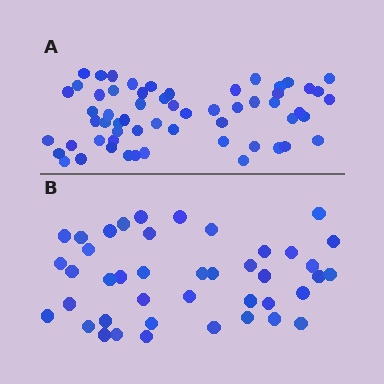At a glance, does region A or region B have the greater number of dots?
Region A (the top region) has more dots.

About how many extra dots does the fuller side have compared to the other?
Region A has approximately 15 more dots than region B.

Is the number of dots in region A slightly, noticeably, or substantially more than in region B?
Region A has noticeably more, but not dramatically so. The ratio is roughly 1.4 to 1.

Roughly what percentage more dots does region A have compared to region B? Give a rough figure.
About 40% more.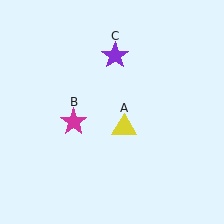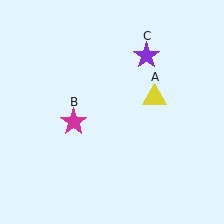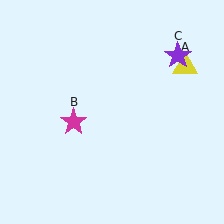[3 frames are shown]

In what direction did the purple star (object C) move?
The purple star (object C) moved right.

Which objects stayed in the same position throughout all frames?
Magenta star (object B) remained stationary.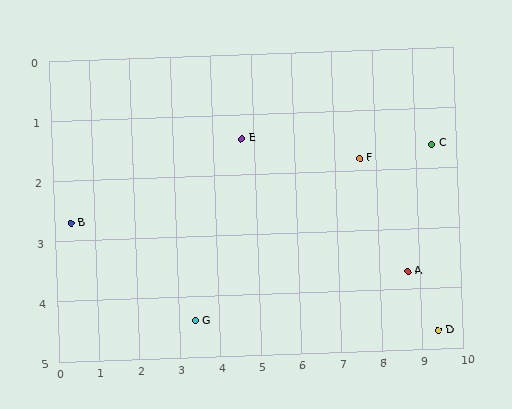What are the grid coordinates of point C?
Point C is at approximately (9.4, 1.6).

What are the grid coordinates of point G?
Point G is at approximately (3.4, 4.4).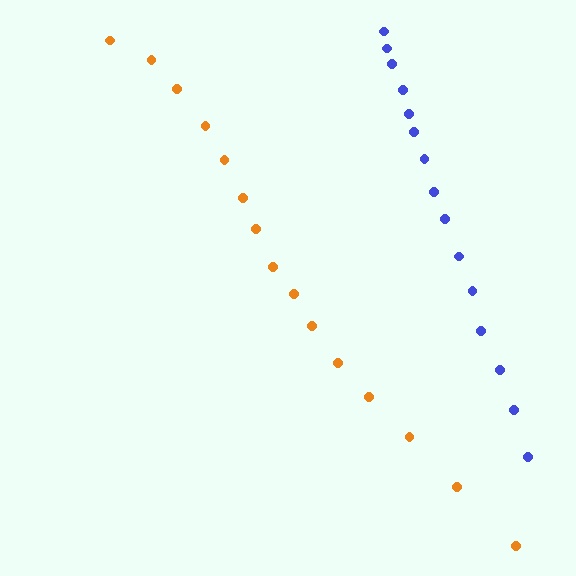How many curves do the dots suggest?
There are 2 distinct paths.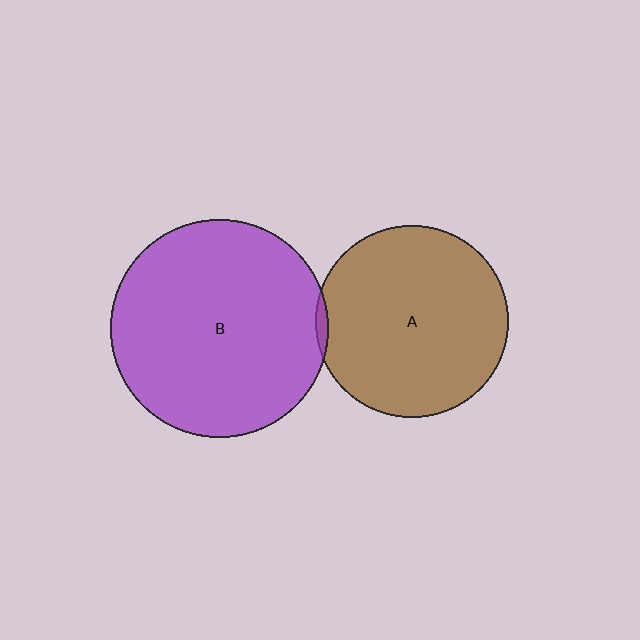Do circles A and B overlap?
Yes.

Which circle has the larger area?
Circle B (purple).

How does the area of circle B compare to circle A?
Approximately 1.3 times.